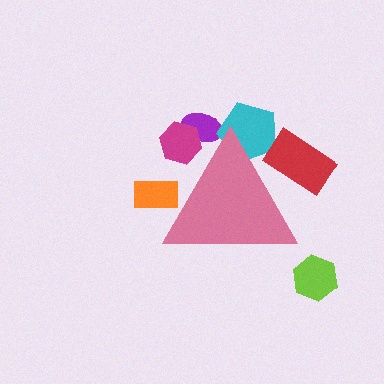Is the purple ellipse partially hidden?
Yes, the purple ellipse is partially hidden behind the pink triangle.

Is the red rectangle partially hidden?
Yes, the red rectangle is partially hidden behind the pink triangle.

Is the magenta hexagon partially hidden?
Yes, the magenta hexagon is partially hidden behind the pink triangle.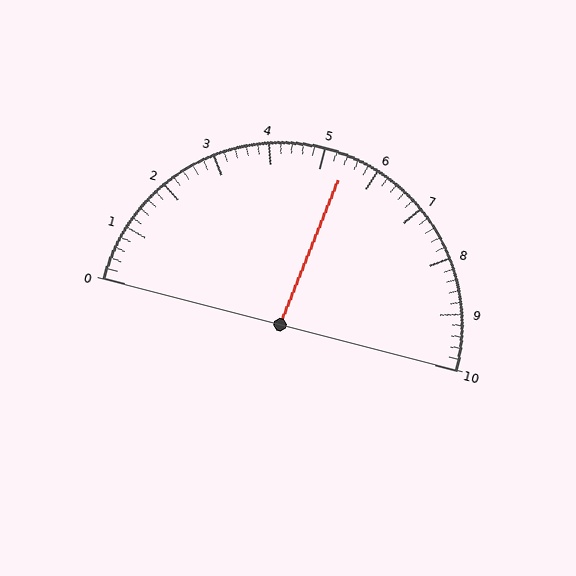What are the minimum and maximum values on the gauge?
The gauge ranges from 0 to 10.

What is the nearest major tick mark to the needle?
The nearest major tick mark is 5.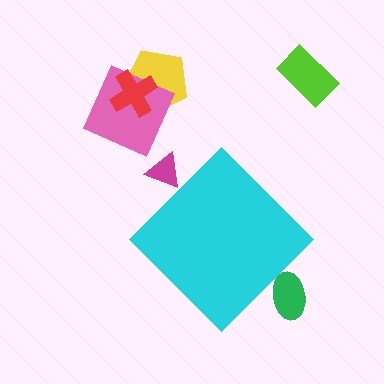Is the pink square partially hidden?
No, the pink square is fully visible.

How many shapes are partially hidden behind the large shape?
2 shapes are partially hidden.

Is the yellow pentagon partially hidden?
No, the yellow pentagon is fully visible.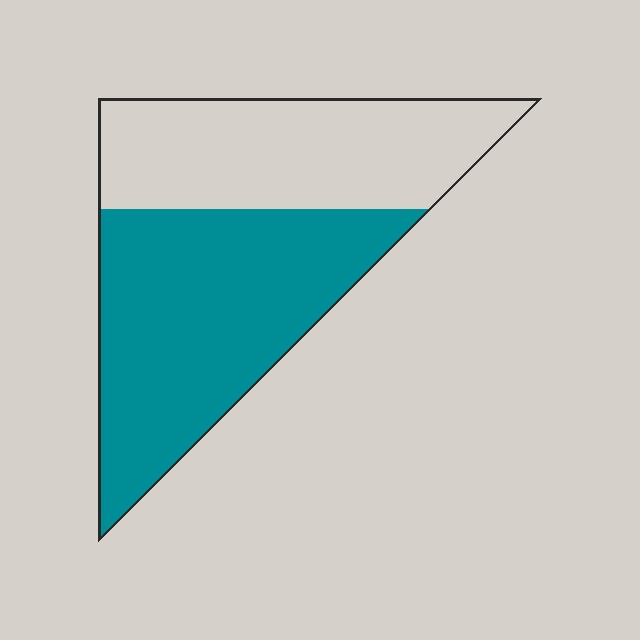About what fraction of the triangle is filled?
About three fifths (3/5).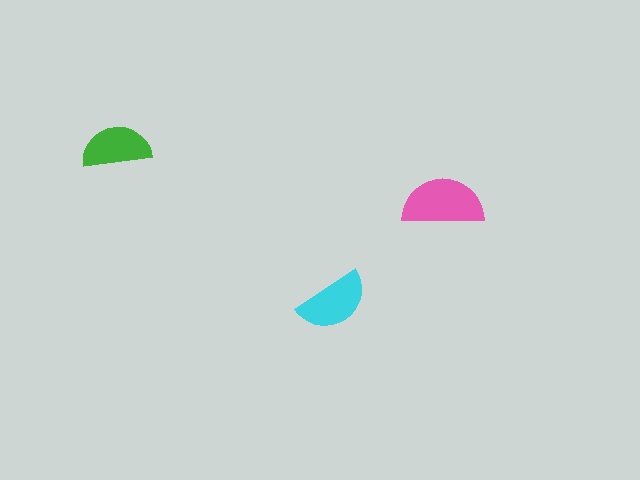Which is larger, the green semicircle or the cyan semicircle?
The cyan one.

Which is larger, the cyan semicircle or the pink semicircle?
The pink one.